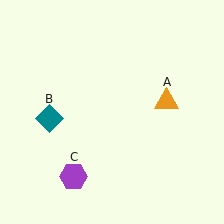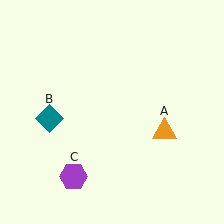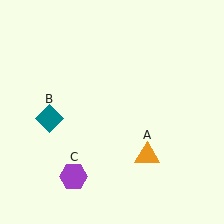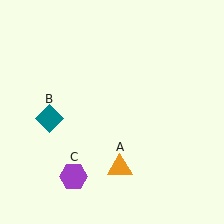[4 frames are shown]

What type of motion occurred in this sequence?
The orange triangle (object A) rotated clockwise around the center of the scene.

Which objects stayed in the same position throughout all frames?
Teal diamond (object B) and purple hexagon (object C) remained stationary.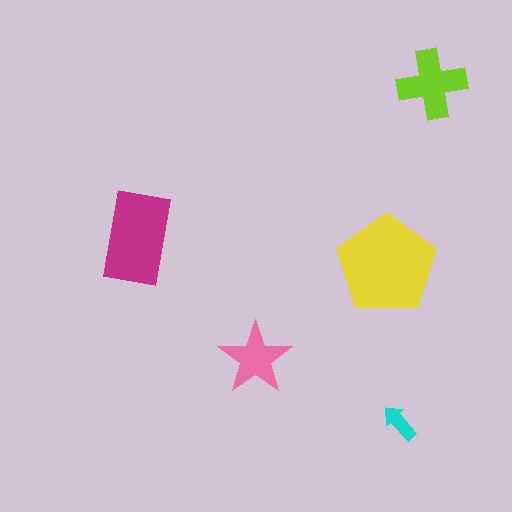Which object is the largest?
The yellow pentagon.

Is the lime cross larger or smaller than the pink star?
Larger.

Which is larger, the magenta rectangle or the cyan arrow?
The magenta rectangle.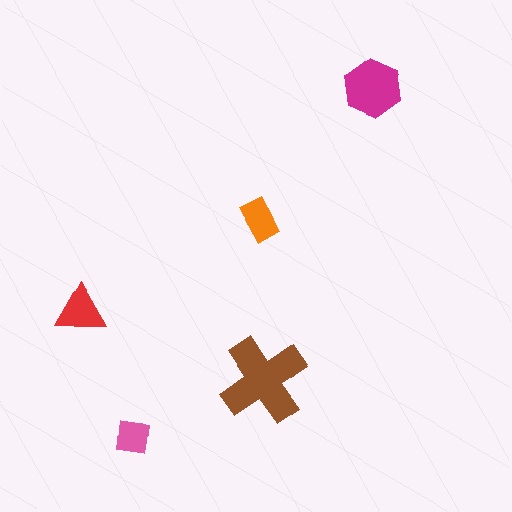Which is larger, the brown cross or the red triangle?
The brown cross.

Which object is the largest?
The brown cross.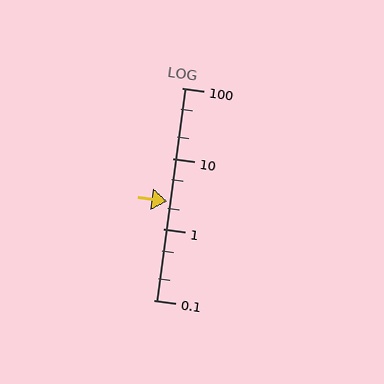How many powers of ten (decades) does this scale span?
The scale spans 3 decades, from 0.1 to 100.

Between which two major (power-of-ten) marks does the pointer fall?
The pointer is between 1 and 10.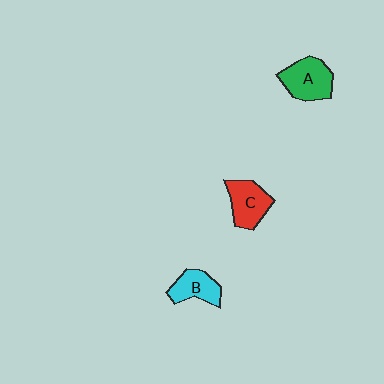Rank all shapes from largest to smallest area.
From largest to smallest: A (green), C (red), B (cyan).